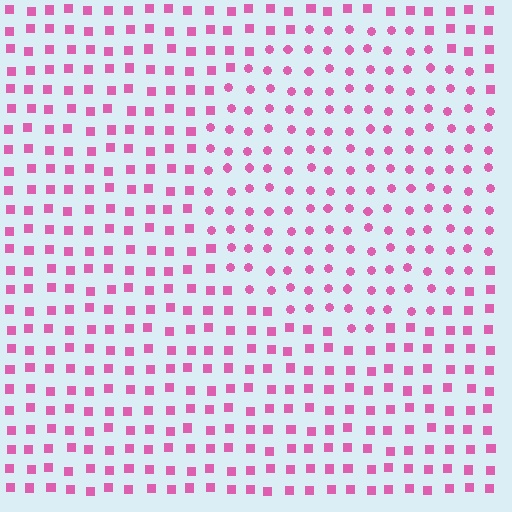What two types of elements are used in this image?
The image uses circles inside the circle region and squares outside it.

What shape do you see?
I see a circle.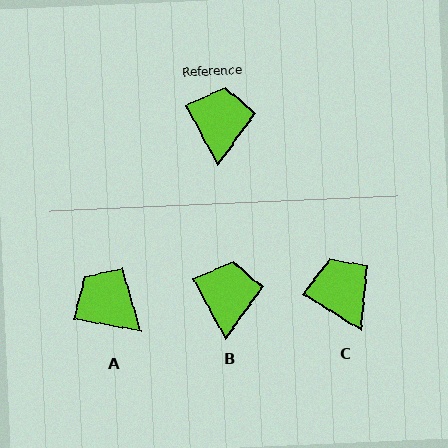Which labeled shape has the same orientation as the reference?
B.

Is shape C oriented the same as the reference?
No, it is off by about 30 degrees.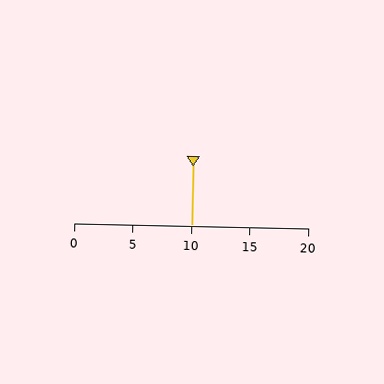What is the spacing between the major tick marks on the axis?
The major ticks are spaced 5 apart.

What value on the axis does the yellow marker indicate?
The marker indicates approximately 10.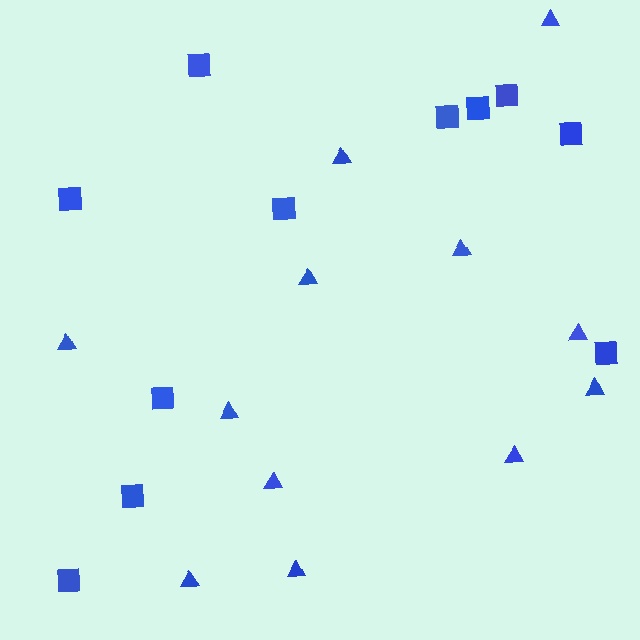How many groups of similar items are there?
There are 2 groups: one group of triangles (12) and one group of squares (11).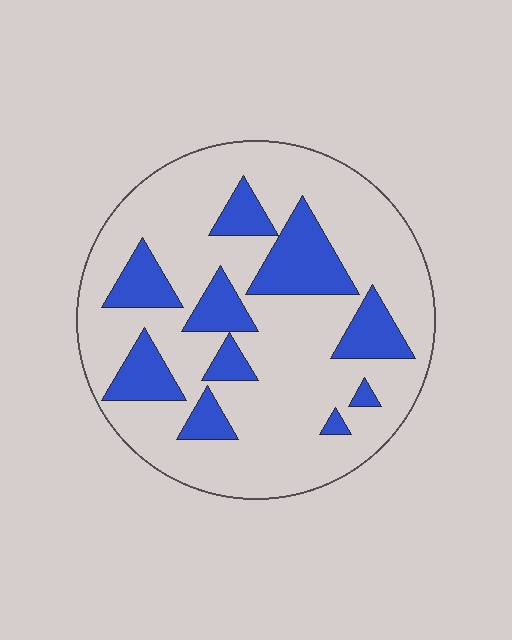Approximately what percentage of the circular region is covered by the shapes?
Approximately 25%.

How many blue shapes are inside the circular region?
10.